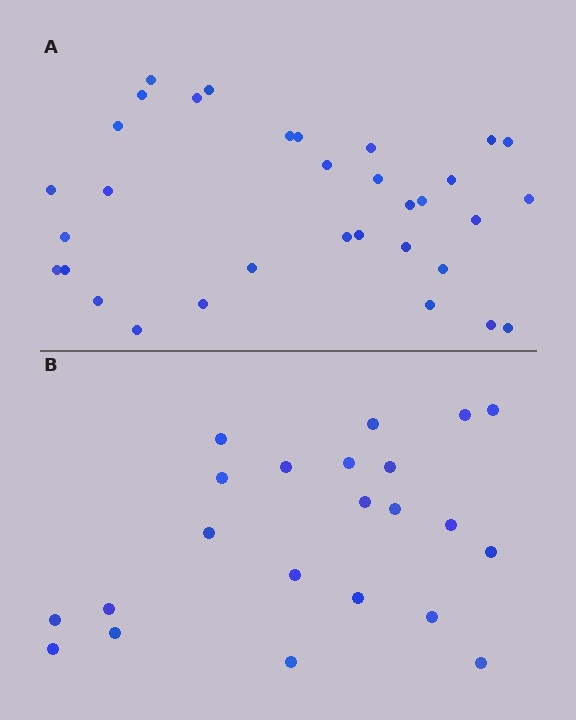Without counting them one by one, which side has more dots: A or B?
Region A (the top region) has more dots.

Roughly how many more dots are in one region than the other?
Region A has roughly 12 or so more dots than region B.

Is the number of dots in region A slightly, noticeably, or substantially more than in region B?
Region A has substantially more. The ratio is roughly 1.5 to 1.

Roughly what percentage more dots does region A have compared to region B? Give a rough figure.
About 50% more.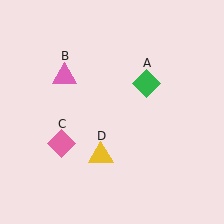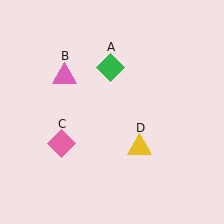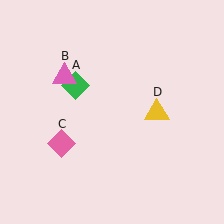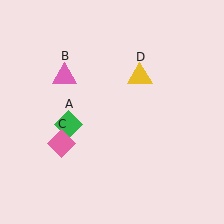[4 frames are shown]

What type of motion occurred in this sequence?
The green diamond (object A), yellow triangle (object D) rotated counterclockwise around the center of the scene.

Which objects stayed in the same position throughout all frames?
Pink triangle (object B) and pink diamond (object C) remained stationary.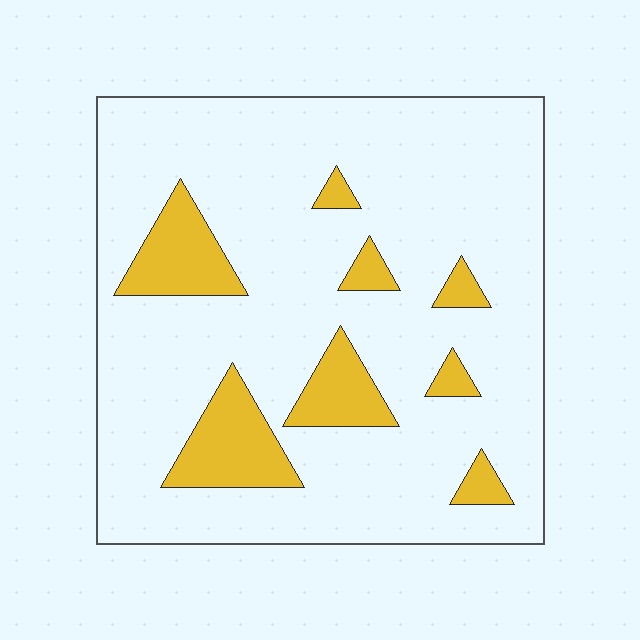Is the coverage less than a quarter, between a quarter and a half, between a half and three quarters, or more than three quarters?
Less than a quarter.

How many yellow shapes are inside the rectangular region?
8.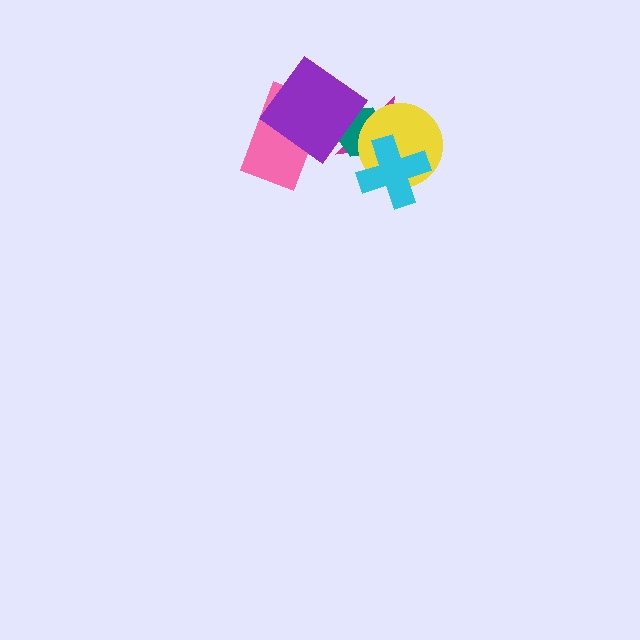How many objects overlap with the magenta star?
4 objects overlap with the magenta star.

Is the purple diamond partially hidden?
No, no other shape covers it.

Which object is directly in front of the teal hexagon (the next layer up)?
The yellow circle is directly in front of the teal hexagon.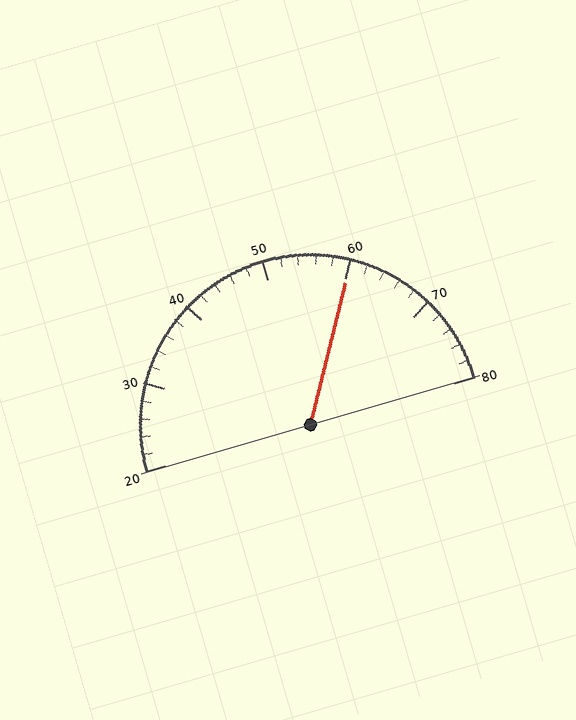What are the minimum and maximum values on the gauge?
The gauge ranges from 20 to 80.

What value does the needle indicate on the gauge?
The needle indicates approximately 60.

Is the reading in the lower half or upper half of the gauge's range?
The reading is in the upper half of the range (20 to 80).